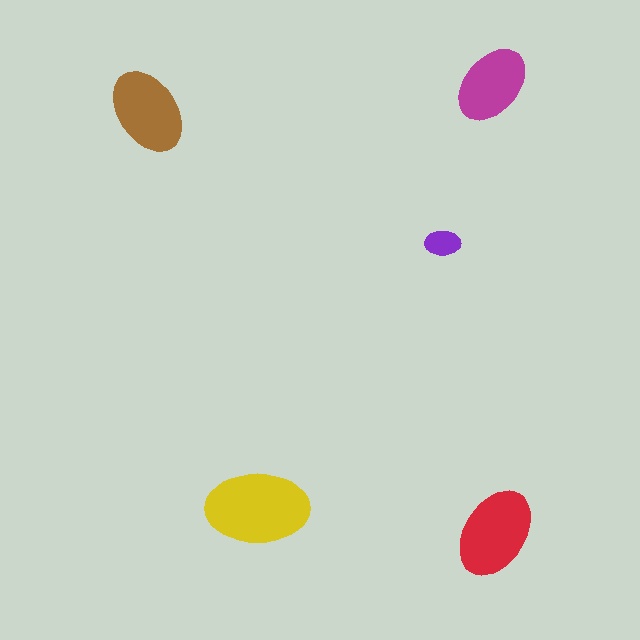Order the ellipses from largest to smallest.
the yellow one, the red one, the brown one, the magenta one, the purple one.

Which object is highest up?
The magenta ellipse is topmost.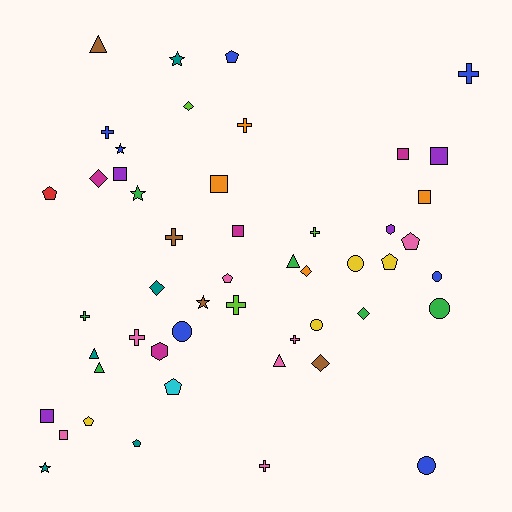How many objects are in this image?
There are 50 objects.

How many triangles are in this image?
There are 5 triangles.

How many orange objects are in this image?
There are 4 orange objects.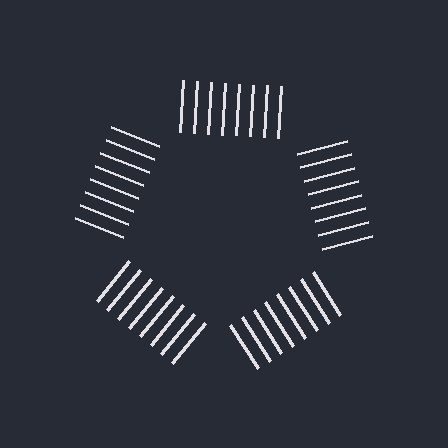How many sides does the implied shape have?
5 sides — the line-ends trace a pentagon.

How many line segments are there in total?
40 — 8 along each of the 5 edges.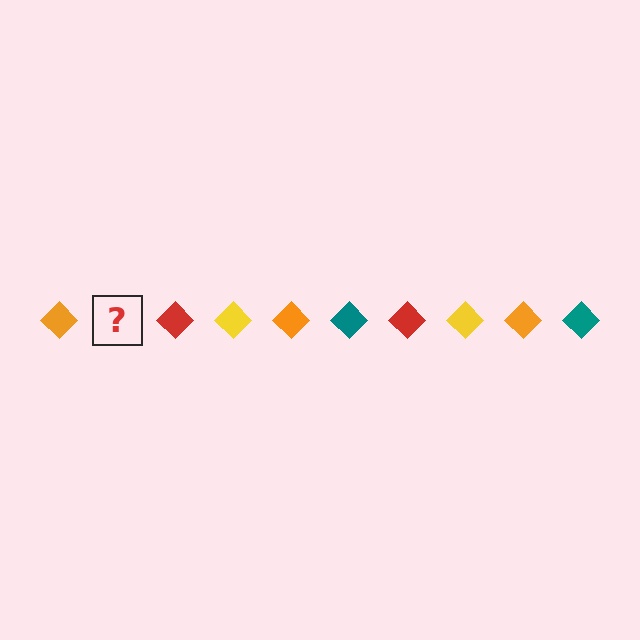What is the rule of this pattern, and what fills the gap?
The rule is that the pattern cycles through orange, teal, red, yellow diamonds. The gap should be filled with a teal diamond.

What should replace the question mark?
The question mark should be replaced with a teal diamond.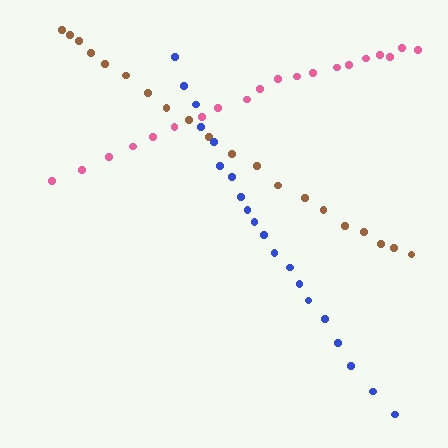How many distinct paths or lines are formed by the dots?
There are 3 distinct paths.